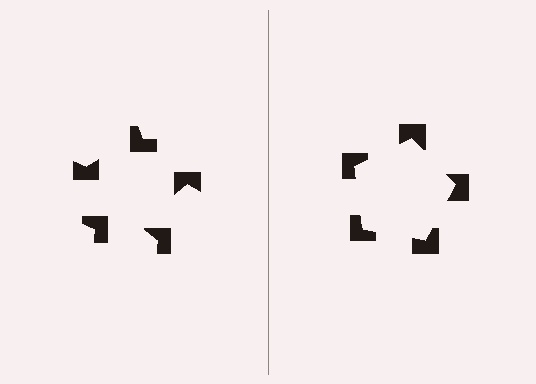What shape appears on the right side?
An illusory pentagon.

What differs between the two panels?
The notched squares are positioned identically on both sides; only the wedge orientations differ. On the right they align to a pentagon; on the left they are misaligned.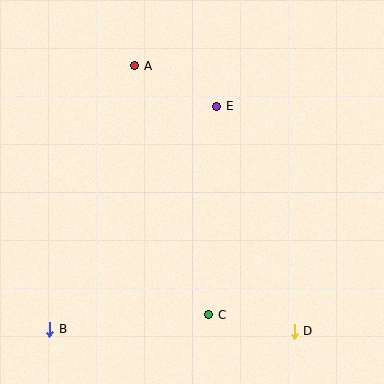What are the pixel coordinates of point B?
Point B is at (50, 329).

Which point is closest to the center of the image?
Point E at (217, 106) is closest to the center.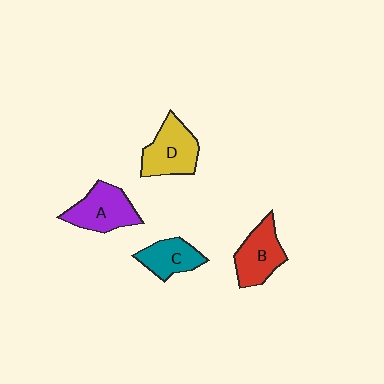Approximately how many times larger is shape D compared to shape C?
Approximately 1.3 times.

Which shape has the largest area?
Shape D (yellow).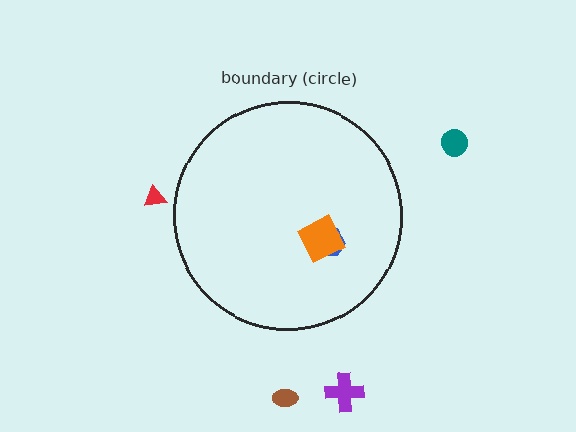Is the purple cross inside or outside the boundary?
Outside.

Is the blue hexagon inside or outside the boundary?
Inside.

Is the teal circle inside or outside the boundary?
Outside.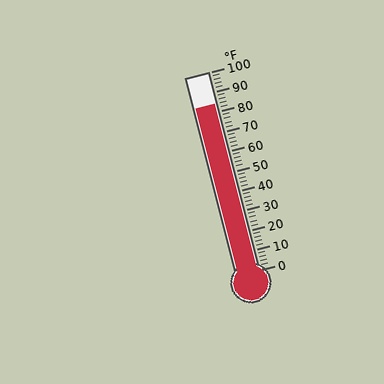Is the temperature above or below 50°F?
The temperature is above 50°F.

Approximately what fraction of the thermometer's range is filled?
The thermometer is filled to approximately 85% of its range.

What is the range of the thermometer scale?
The thermometer scale ranges from 0°F to 100°F.